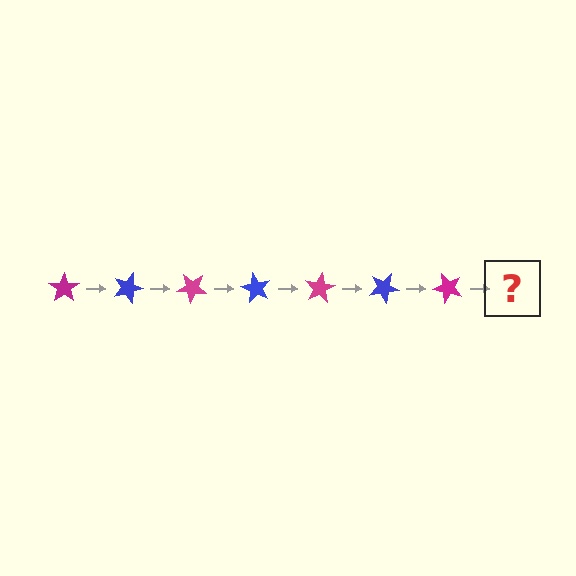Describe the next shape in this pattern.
It should be a blue star, rotated 140 degrees from the start.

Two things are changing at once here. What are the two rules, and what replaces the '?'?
The two rules are that it rotates 20 degrees each step and the color cycles through magenta and blue. The '?' should be a blue star, rotated 140 degrees from the start.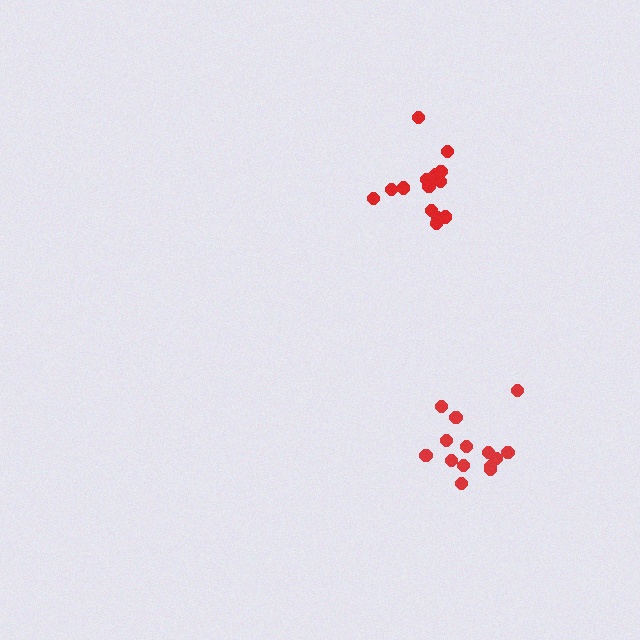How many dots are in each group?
Group 1: 15 dots, Group 2: 14 dots (29 total).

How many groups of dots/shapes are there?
There are 2 groups.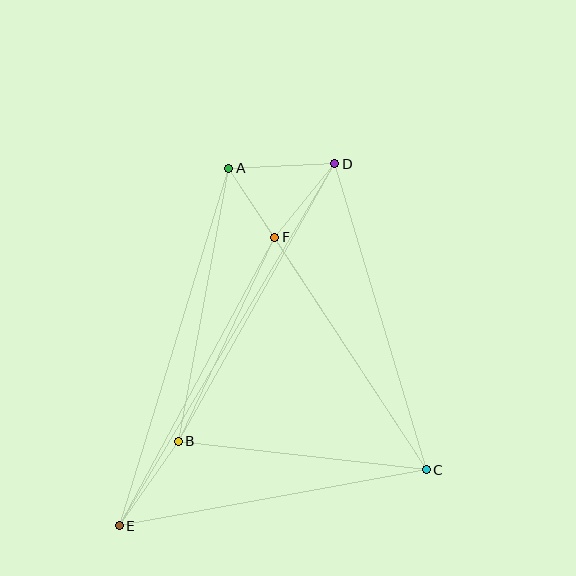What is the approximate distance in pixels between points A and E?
The distance between A and E is approximately 374 pixels.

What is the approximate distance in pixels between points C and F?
The distance between C and F is approximately 277 pixels.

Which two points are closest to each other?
Points A and F are closest to each other.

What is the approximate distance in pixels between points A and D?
The distance between A and D is approximately 106 pixels.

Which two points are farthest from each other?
Points D and E are farthest from each other.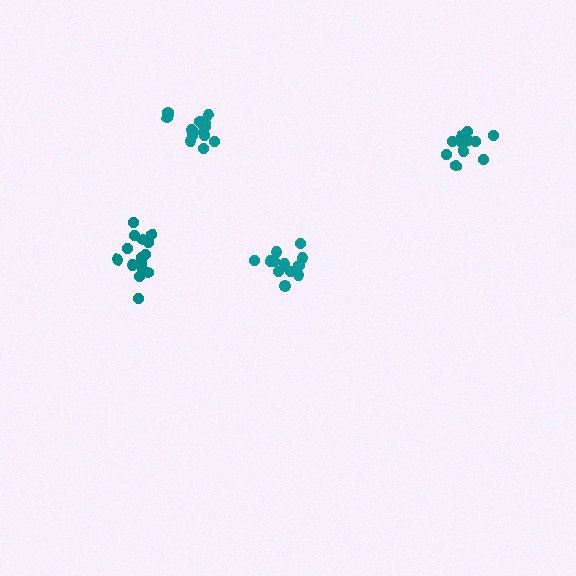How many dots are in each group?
Group 1: 16 dots, Group 2: 14 dots, Group 3: 14 dots, Group 4: 15 dots (59 total).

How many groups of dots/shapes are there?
There are 4 groups.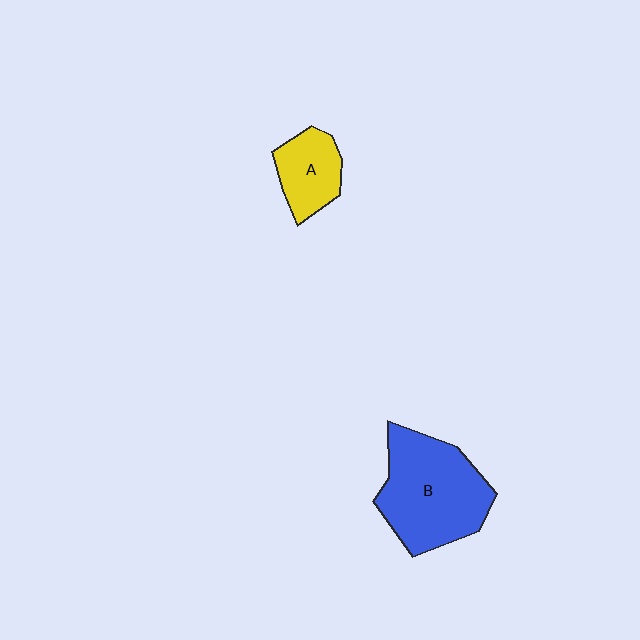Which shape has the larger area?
Shape B (blue).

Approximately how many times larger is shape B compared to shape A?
Approximately 2.2 times.